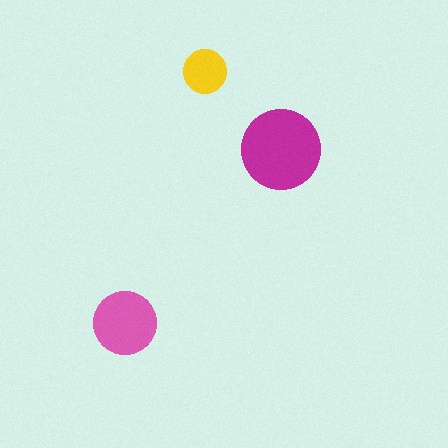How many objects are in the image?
There are 3 objects in the image.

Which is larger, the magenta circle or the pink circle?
The magenta one.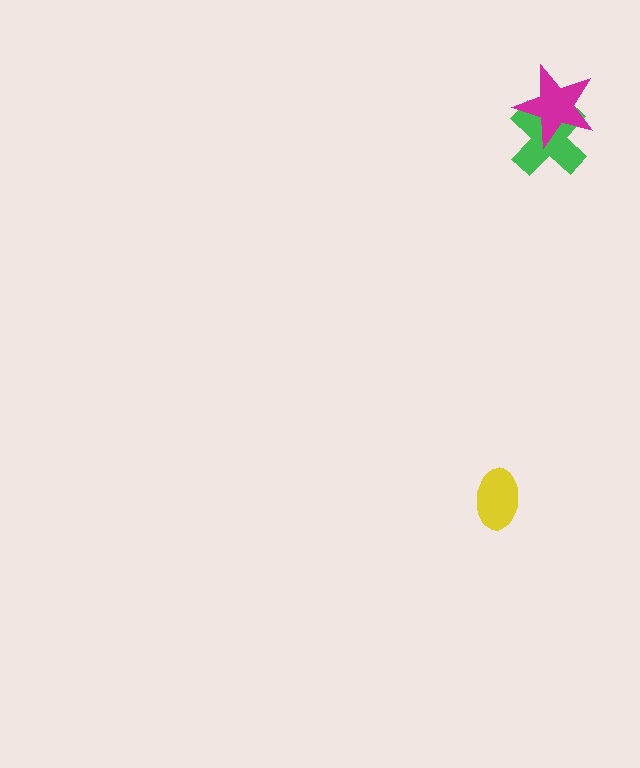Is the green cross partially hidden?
Yes, it is partially covered by another shape.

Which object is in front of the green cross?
The magenta star is in front of the green cross.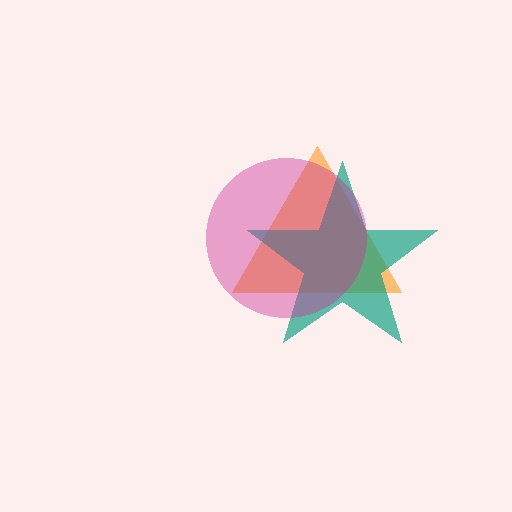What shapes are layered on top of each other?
The layered shapes are: an orange triangle, a teal star, a magenta circle.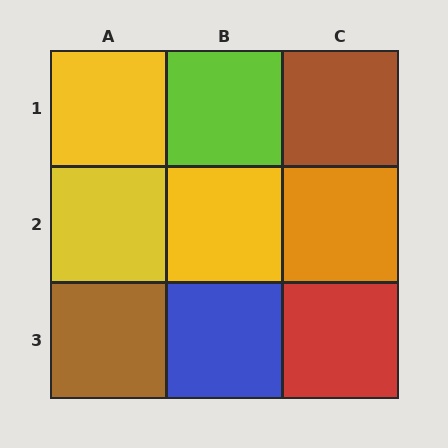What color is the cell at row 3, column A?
Brown.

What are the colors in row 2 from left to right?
Yellow, yellow, orange.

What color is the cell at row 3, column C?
Red.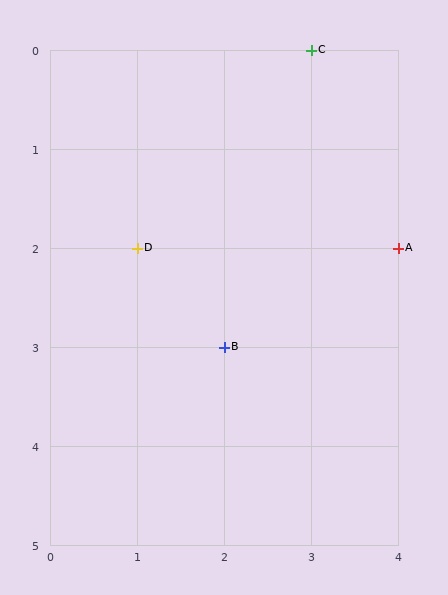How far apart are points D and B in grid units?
Points D and B are 1 column and 1 row apart (about 1.4 grid units diagonally).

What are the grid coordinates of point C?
Point C is at grid coordinates (3, 0).